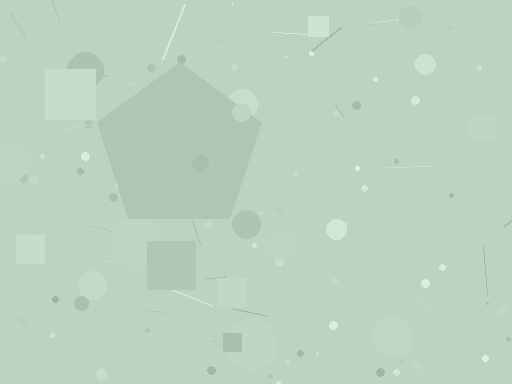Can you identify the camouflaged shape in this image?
The camouflaged shape is a pentagon.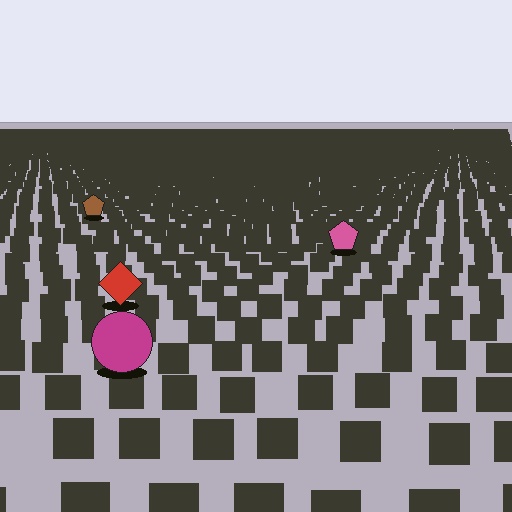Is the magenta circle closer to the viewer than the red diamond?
Yes. The magenta circle is closer — you can tell from the texture gradient: the ground texture is coarser near it.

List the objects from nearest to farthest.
From nearest to farthest: the magenta circle, the red diamond, the pink pentagon, the brown pentagon.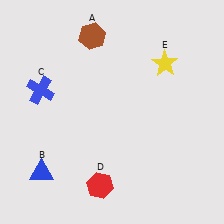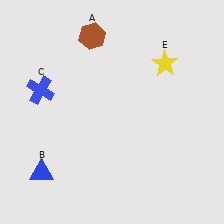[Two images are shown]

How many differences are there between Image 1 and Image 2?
There is 1 difference between the two images.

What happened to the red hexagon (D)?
The red hexagon (D) was removed in Image 2. It was in the bottom-left area of Image 1.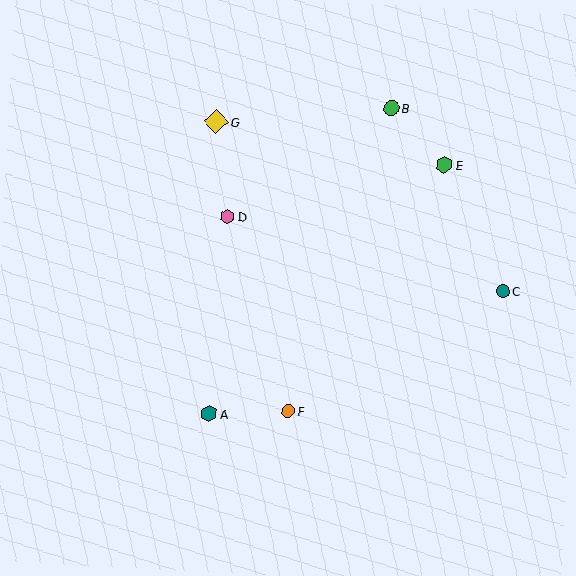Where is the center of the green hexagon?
The center of the green hexagon is at (444, 165).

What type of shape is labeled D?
Shape D is a pink hexagon.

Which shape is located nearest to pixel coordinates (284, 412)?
The orange circle (labeled F) at (288, 411) is nearest to that location.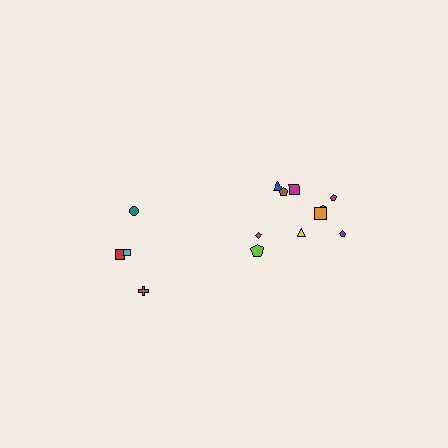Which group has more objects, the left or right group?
The right group.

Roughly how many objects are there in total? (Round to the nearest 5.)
Roughly 15 objects in total.